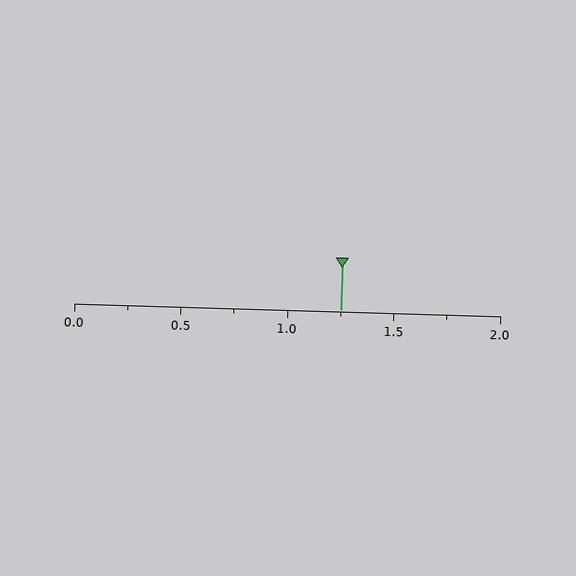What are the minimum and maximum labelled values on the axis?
The axis runs from 0.0 to 2.0.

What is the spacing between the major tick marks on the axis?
The major ticks are spaced 0.5 apart.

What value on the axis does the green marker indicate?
The marker indicates approximately 1.25.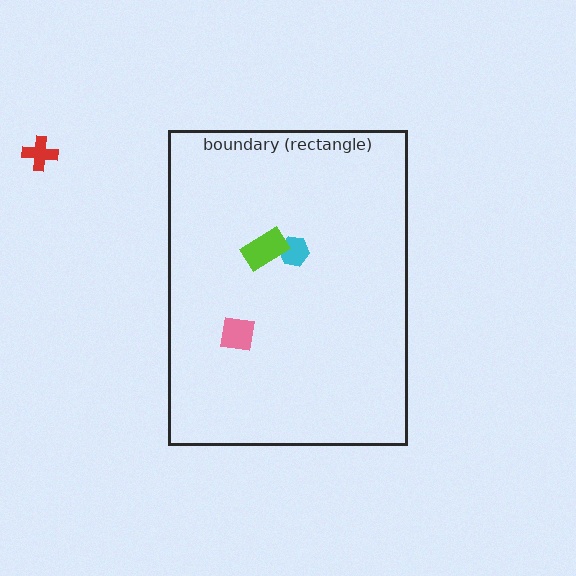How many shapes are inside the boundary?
3 inside, 1 outside.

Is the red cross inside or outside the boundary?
Outside.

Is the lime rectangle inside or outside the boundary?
Inside.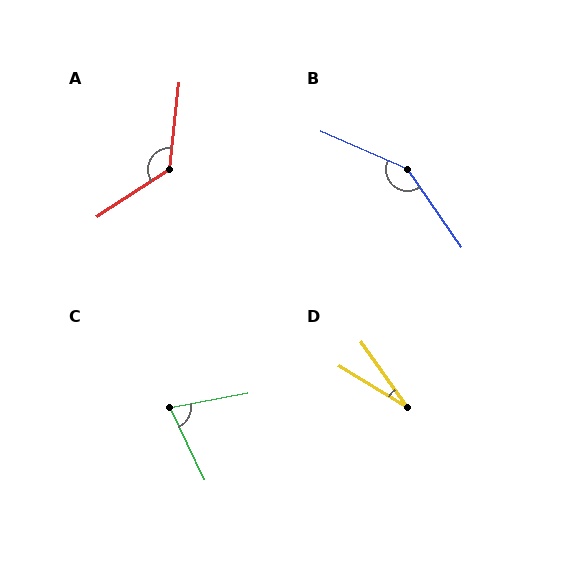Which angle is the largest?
B, at approximately 148 degrees.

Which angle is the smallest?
D, at approximately 24 degrees.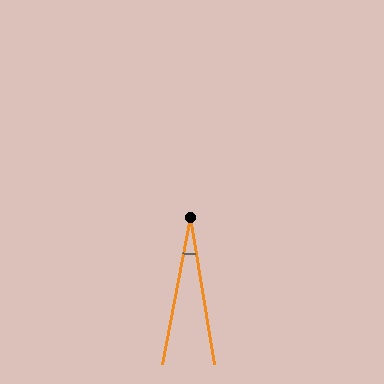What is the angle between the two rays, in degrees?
Approximately 20 degrees.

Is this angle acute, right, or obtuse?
It is acute.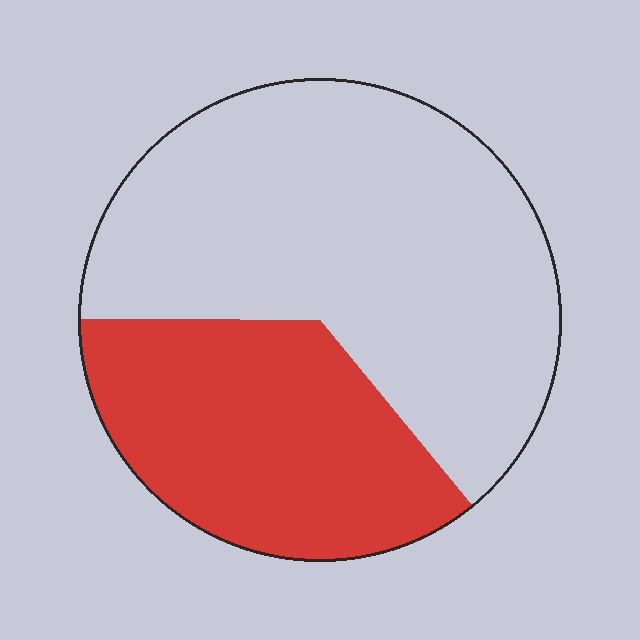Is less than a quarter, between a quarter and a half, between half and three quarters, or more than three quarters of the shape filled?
Between a quarter and a half.